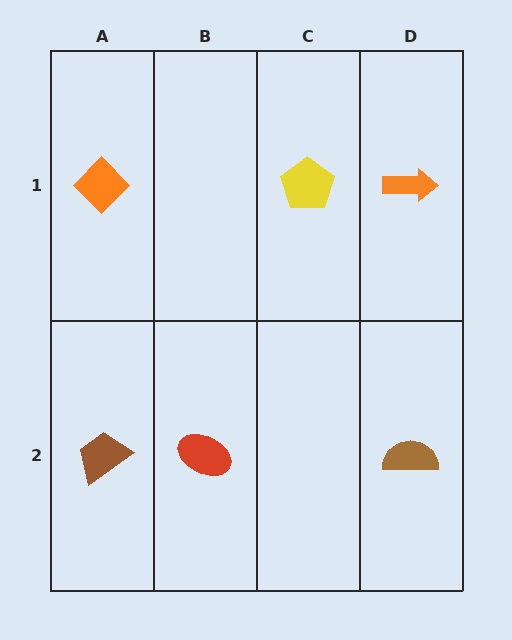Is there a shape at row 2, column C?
No, that cell is empty.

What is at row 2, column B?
A red ellipse.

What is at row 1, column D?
An orange arrow.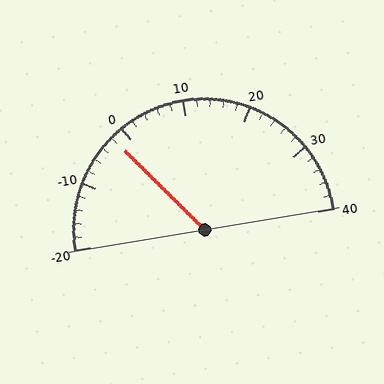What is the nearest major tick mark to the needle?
The nearest major tick mark is 0.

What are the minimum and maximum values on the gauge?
The gauge ranges from -20 to 40.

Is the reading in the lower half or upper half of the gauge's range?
The reading is in the lower half of the range (-20 to 40).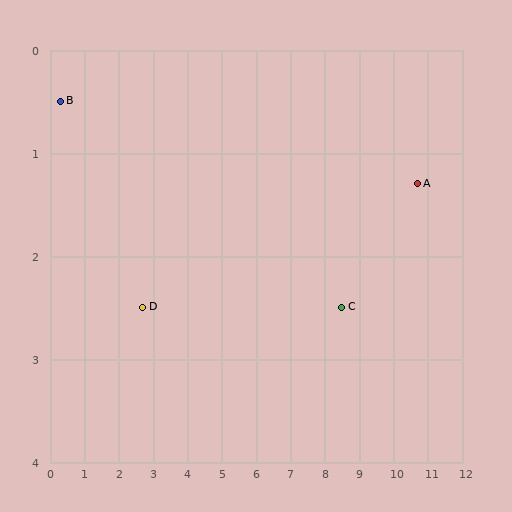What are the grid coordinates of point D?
Point D is at approximately (2.7, 2.5).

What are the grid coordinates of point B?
Point B is at approximately (0.3, 0.5).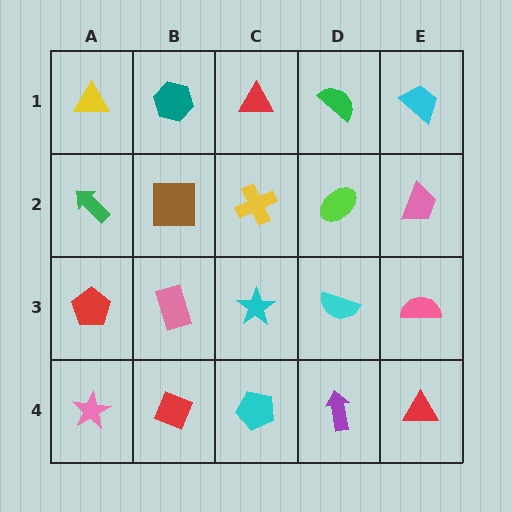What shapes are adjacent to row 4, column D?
A cyan semicircle (row 3, column D), a cyan pentagon (row 4, column C), a red triangle (row 4, column E).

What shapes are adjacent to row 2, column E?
A cyan trapezoid (row 1, column E), a pink semicircle (row 3, column E), a lime ellipse (row 2, column D).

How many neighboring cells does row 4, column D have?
3.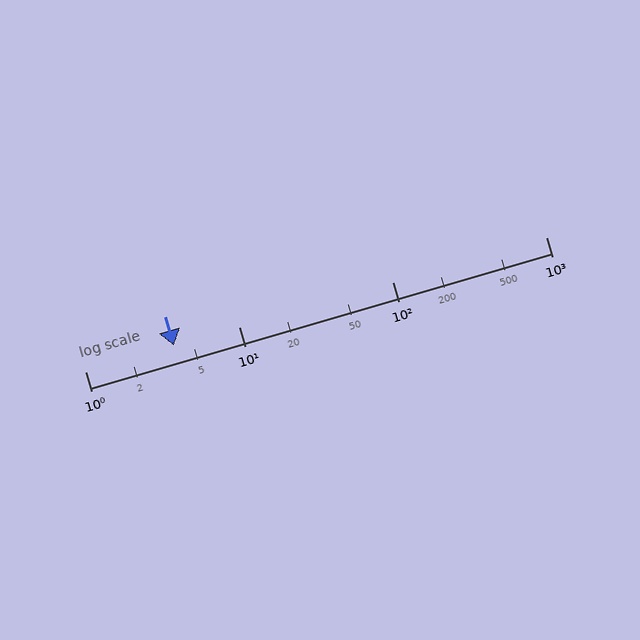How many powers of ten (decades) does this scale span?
The scale spans 3 decades, from 1 to 1000.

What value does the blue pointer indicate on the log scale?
The pointer indicates approximately 3.8.